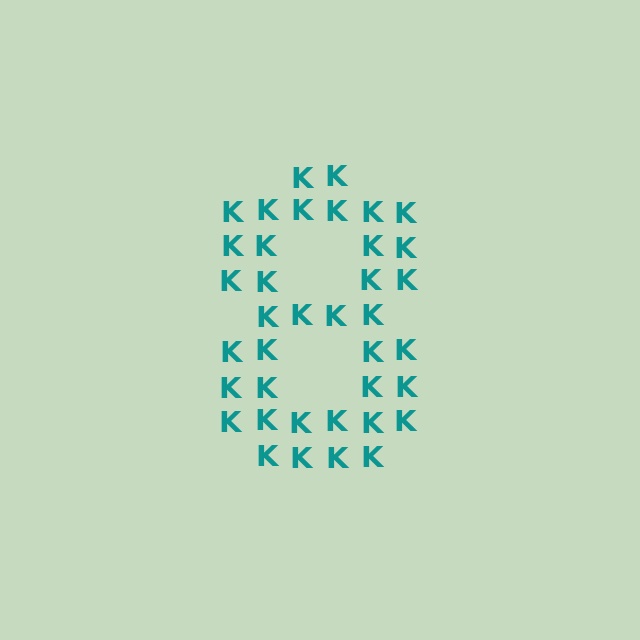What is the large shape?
The large shape is the digit 8.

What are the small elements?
The small elements are letter K's.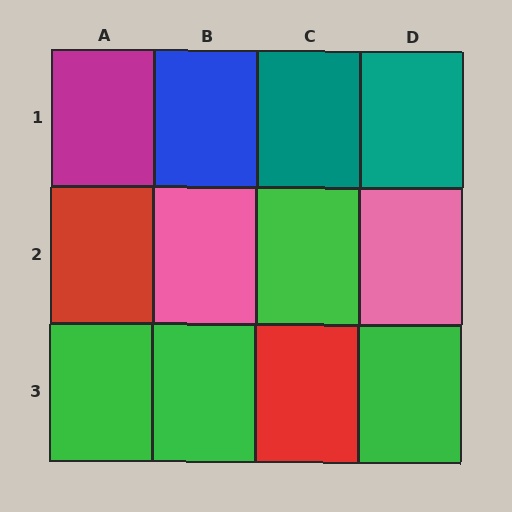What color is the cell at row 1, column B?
Blue.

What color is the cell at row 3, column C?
Red.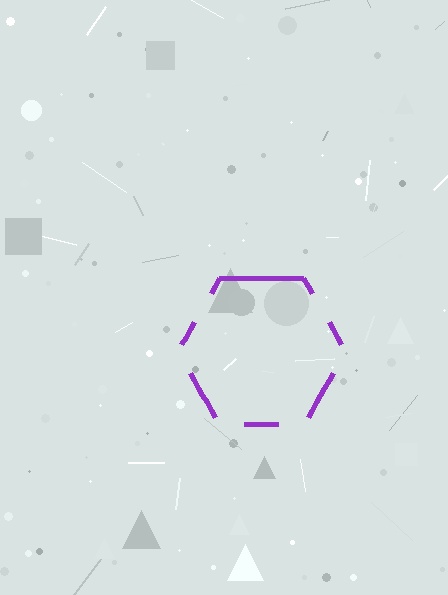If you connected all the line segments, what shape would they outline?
They would outline a hexagon.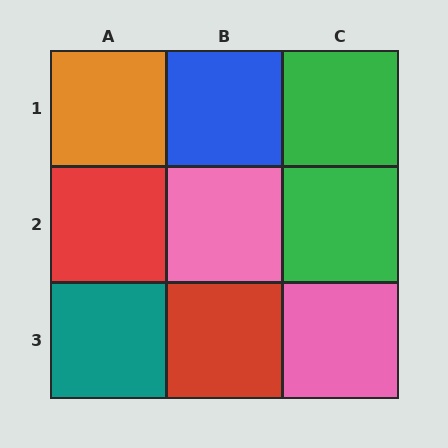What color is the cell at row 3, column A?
Teal.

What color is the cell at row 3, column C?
Pink.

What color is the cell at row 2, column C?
Green.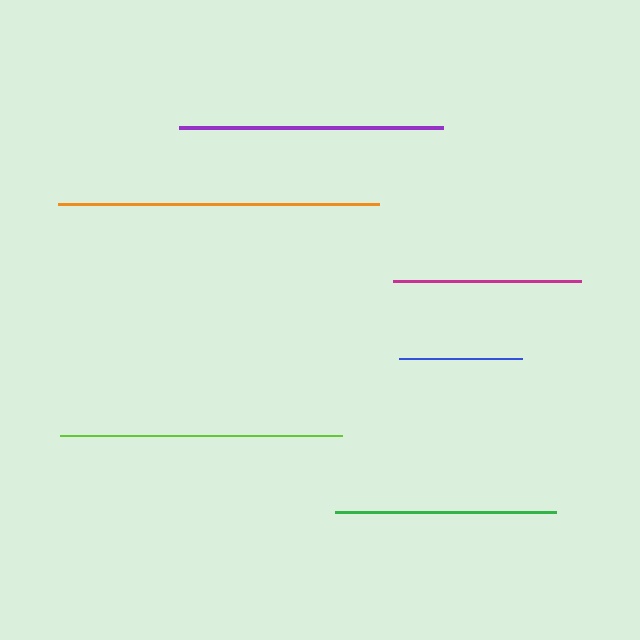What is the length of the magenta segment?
The magenta segment is approximately 188 pixels long.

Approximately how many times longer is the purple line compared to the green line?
The purple line is approximately 1.2 times the length of the green line.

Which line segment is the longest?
The orange line is the longest at approximately 321 pixels.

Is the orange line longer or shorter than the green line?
The orange line is longer than the green line.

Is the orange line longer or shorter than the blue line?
The orange line is longer than the blue line.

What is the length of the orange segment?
The orange segment is approximately 321 pixels long.